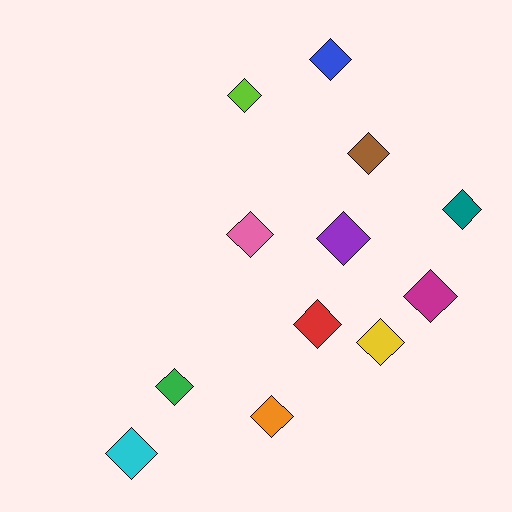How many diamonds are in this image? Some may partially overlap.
There are 12 diamonds.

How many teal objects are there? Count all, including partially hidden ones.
There is 1 teal object.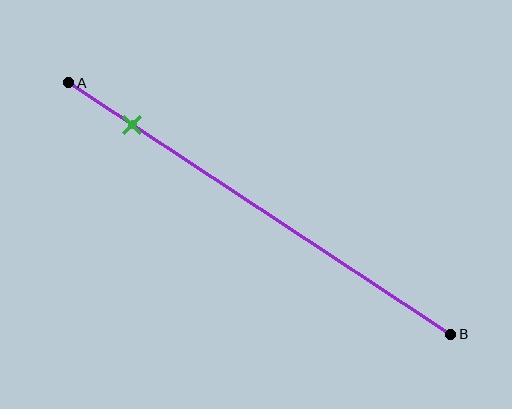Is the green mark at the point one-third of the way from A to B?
No, the mark is at about 15% from A, not at the 33% one-third point.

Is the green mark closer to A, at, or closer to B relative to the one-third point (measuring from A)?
The green mark is closer to point A than the one-third point of segment AB.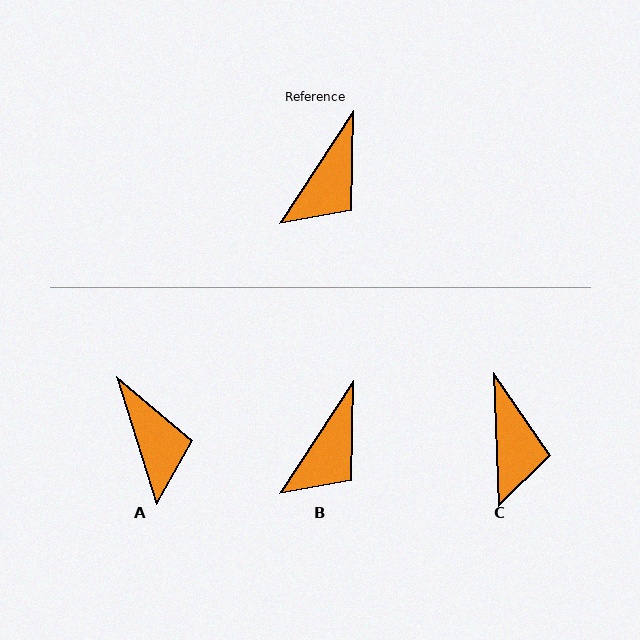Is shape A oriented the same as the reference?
No, it is off by about 51 degrees.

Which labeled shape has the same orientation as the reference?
B.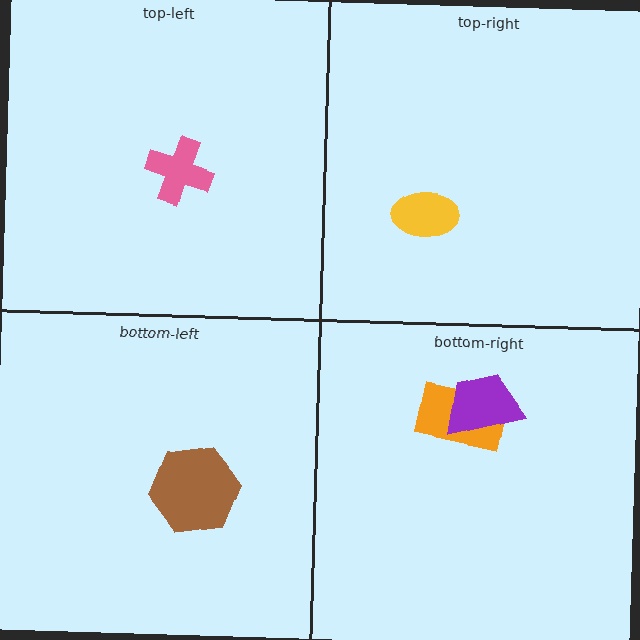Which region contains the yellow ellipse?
The top-right region.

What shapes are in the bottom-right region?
The orange rectangle, the purple trapezoid.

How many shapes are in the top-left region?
1.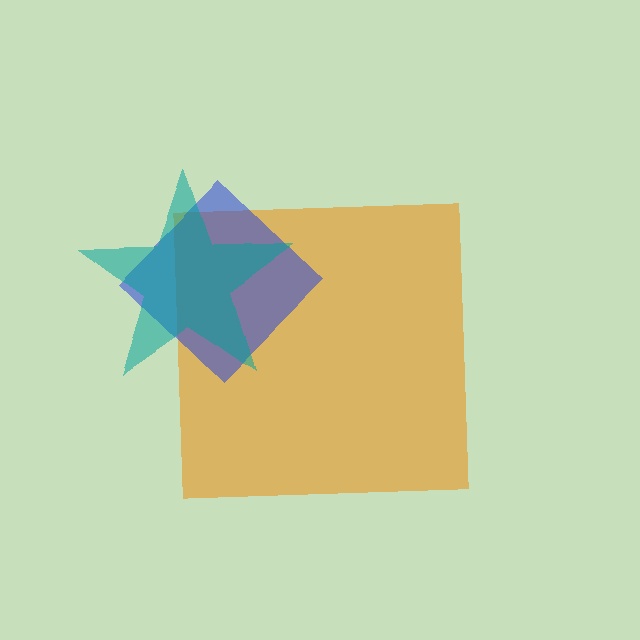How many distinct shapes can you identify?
There are 3 distinct shapes: an orange square, a blue diamond, a teal star.